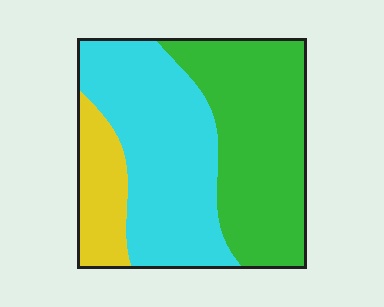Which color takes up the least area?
Yellow, at roughly 15%.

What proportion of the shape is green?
Green takes up about two fifths (2/5) of the shape.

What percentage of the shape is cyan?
Cyan covers around 45% of the shape.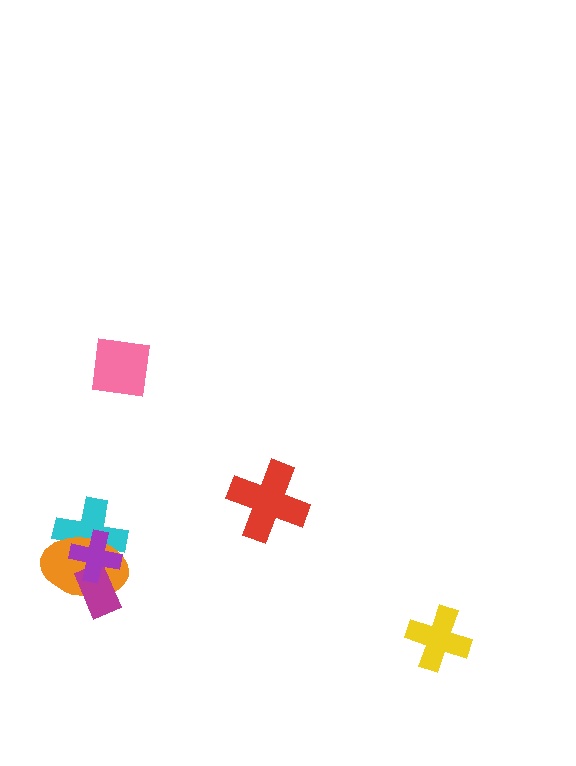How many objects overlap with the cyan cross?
2 objects overlap with the cyan cross.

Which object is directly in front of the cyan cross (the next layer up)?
The orange ellipse is directly in front of the cyan cross.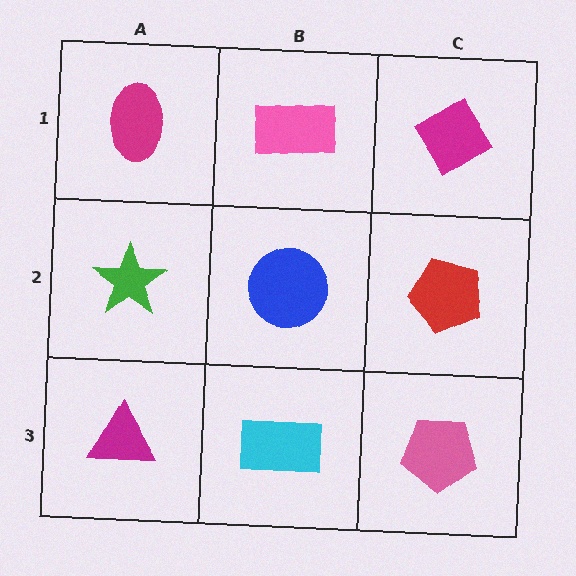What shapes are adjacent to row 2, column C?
A magenta diamond (row 1, column C), a pink pentagon (row 3, column C), a blue circle (row 2, column B).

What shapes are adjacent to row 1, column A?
A green star (row 2, column A), a pink rectangle (row 1, column B).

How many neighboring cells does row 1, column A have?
2.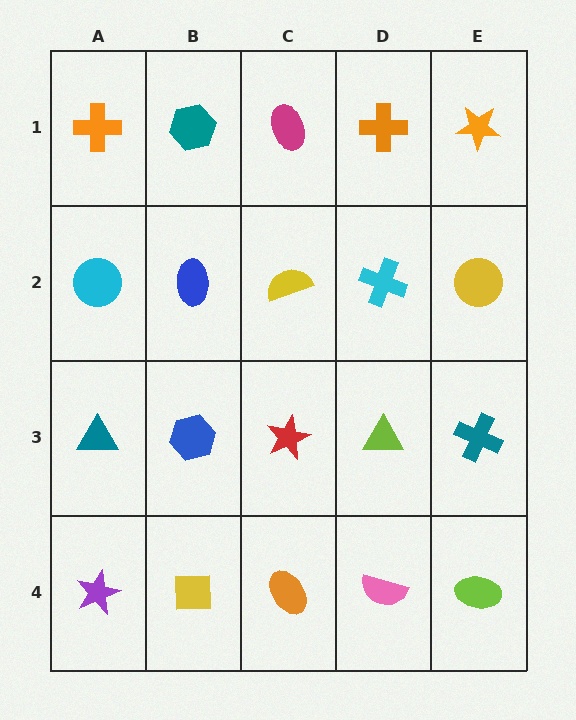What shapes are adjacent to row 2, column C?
A magenta ellipse (row 1, column C), a red star (row 3, column C), a blue ellipse (row 2, column B), a cyan cross (row 2, column D).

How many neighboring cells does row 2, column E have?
3.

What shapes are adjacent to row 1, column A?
A cyan circle (row 2, column A), a teal hexagon (row 1, column B).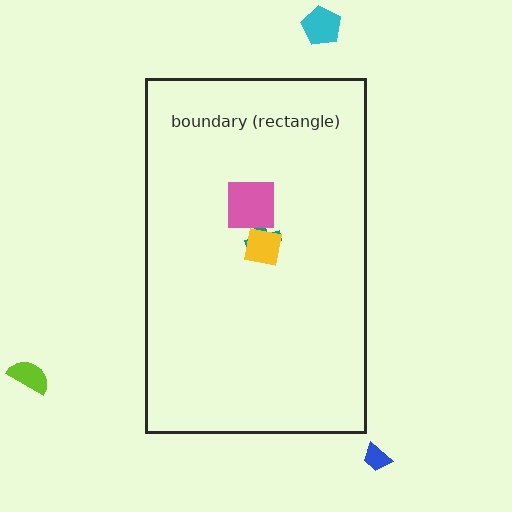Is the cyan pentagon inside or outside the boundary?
Outside.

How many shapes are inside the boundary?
3 inside, 3 outside.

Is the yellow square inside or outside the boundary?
Inside.